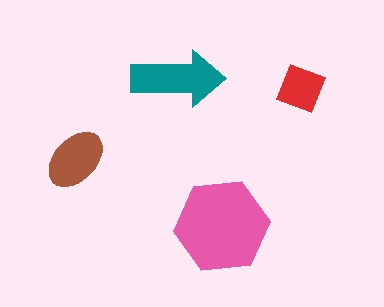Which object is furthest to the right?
The red diamond is rightmost.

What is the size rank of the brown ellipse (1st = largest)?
3rd.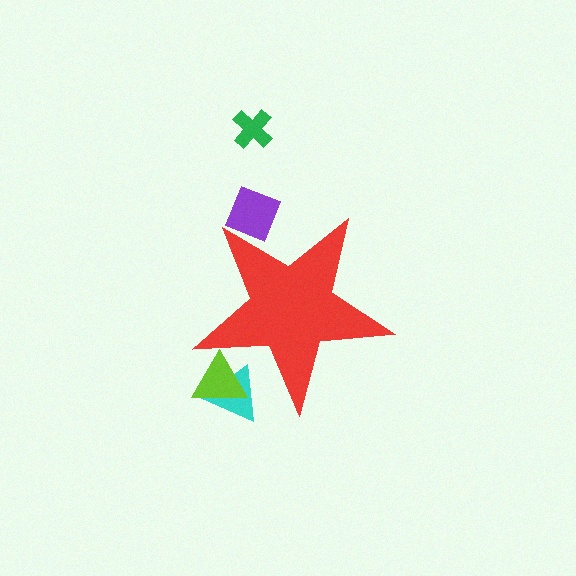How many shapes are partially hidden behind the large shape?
3 shapes are partially hidden.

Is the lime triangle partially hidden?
Yes, the lime triangle is partially hidden behind the red star.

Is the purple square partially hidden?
Yes, the purple square is partially hidden behind the red star.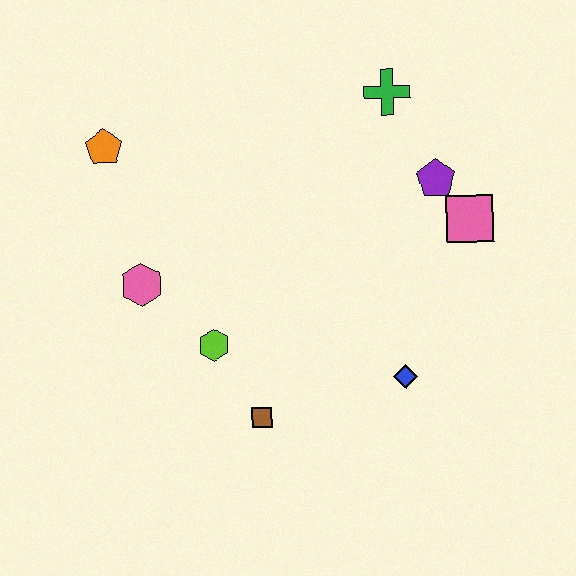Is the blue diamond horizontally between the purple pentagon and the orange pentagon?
Yes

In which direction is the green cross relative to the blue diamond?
The green cross is above the blue diamond.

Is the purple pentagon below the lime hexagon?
No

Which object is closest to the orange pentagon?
The pink hexagon is closest to the orange pentagon.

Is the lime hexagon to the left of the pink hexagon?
No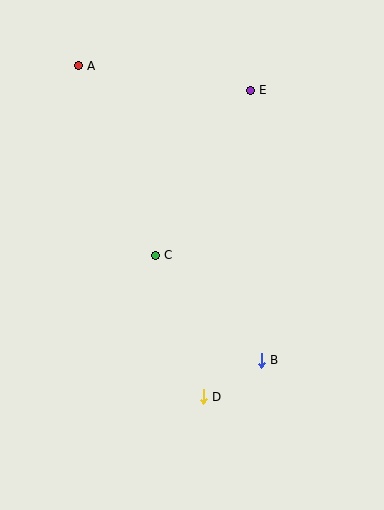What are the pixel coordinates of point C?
Point C is at (155, 255).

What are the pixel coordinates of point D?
Point D is at (203, 397).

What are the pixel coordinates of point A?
Point A is at (78, 66).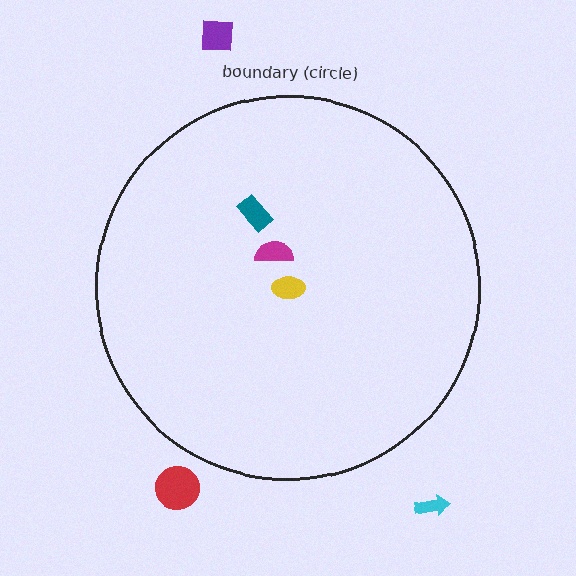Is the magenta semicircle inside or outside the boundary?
Inside.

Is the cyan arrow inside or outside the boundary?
Outside.